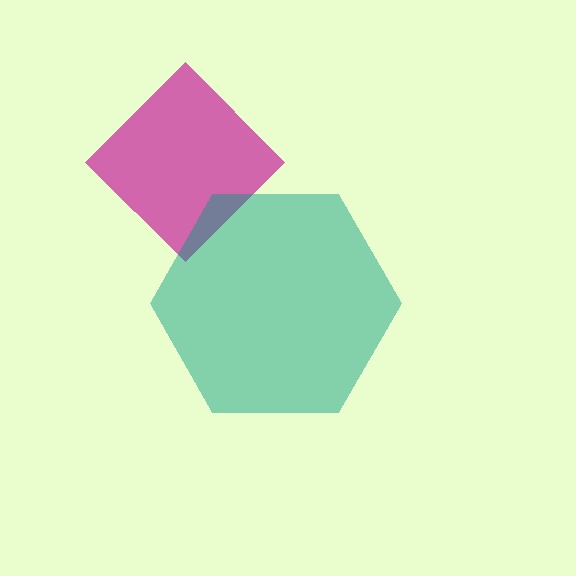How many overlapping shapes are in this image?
There are 2 overlapping shapes in the image.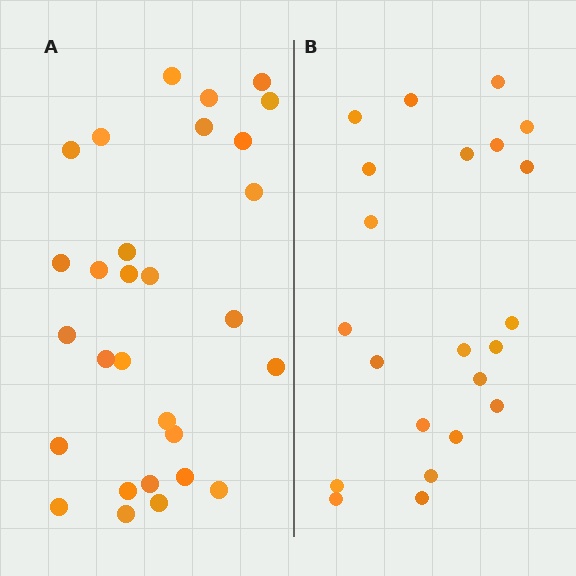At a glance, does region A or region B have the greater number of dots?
Region A (the left region) has more dots.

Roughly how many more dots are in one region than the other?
Region A has roughly 8 or so more dots than region B.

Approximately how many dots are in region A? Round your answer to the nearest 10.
About 30 dots. (The exact count is 29, which rounds to 30.)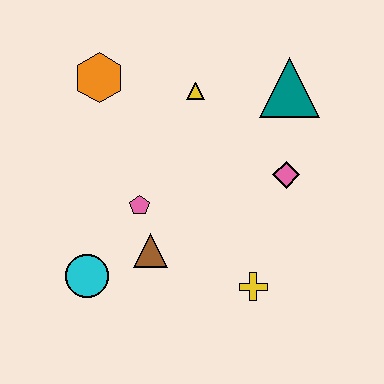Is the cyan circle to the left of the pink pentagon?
Yes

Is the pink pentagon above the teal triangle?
No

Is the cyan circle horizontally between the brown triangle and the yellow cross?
No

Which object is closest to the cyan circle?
The brown triangle is closest to the cyan circle.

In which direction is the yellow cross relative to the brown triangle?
The yellow cross is to the right of the brown triangle.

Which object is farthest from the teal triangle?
The cyan circle is farthest from the teal triangle.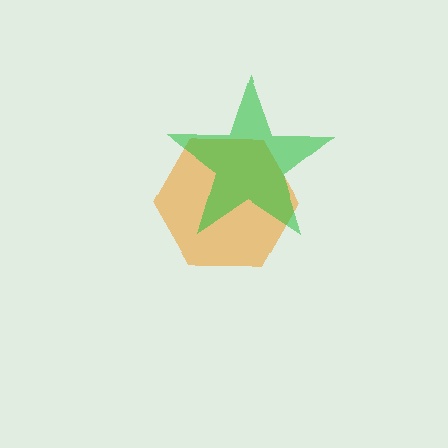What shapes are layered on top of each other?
The layered shapes are: an orange hexagon, a green star.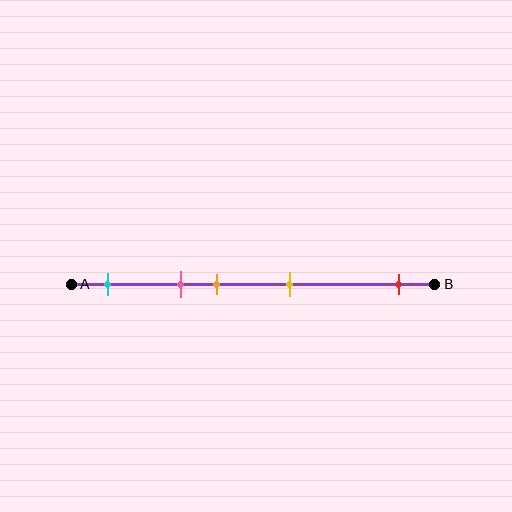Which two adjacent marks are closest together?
The pink and orange marks are the closest adjacent pair.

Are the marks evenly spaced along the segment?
No, the marks are not evenly spaced.